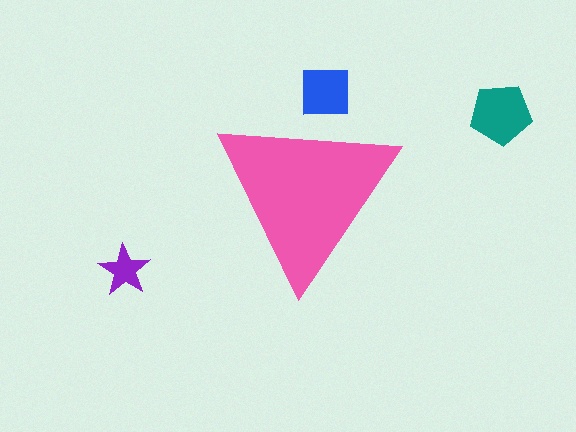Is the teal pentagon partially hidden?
No, the teal pentagon is fully visible.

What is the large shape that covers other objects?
A pink triangle.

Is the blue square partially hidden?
Yes, the blue square is partially hidden behind the pink triangle.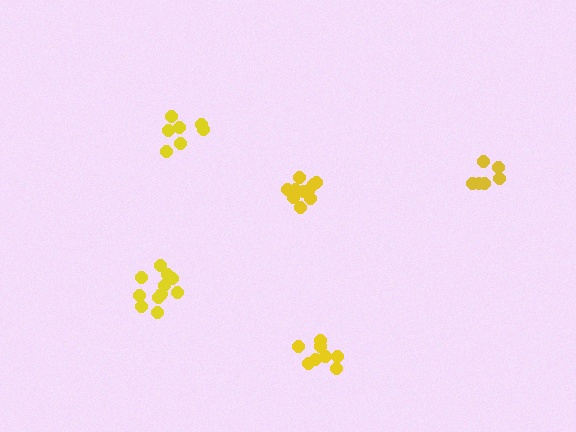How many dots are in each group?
Group 1: 6 dots, Group 2: 11 dots, Group 3: 11 dots, Group 4: 8 dots, Group 5: 7 dots (43 total).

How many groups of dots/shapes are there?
There are 5 groups.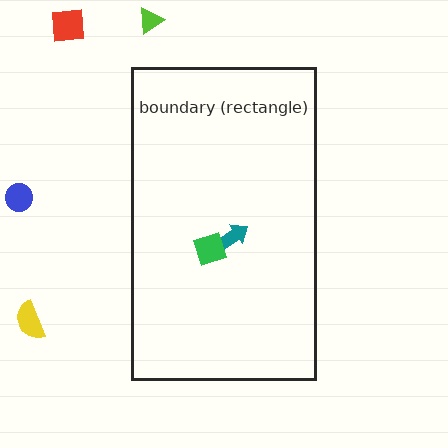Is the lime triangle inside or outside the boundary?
Outside.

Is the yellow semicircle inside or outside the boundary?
Outside.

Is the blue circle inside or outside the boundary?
Outside.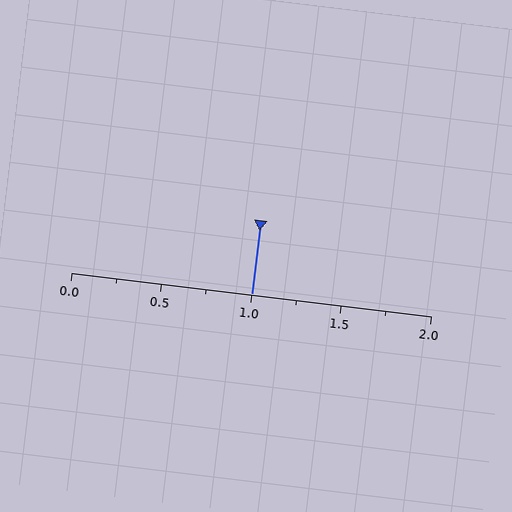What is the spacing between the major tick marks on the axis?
The major ticks are spaced 0.5 apart.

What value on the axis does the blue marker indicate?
The marker indicates approximately 1.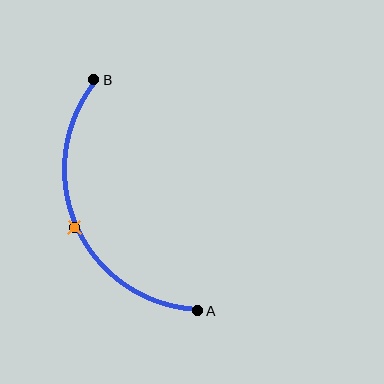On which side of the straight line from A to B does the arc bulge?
The arc bulges to the left of the straight line connecting A and B.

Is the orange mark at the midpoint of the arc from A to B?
Yes. The orange mark lies on the arc at equal arc-length from both A and B — it is the arc midpoint.